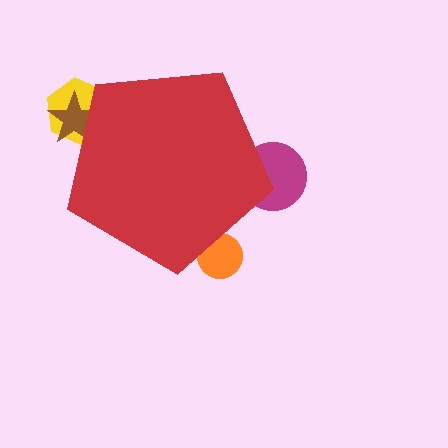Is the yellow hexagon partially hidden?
Yes, the yellow hexagon is partially hidden behind the red pentagon.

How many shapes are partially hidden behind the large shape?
4 shapes are partially hidden.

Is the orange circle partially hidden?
Yes, the orange circle is partially hidden behind the red pentagon.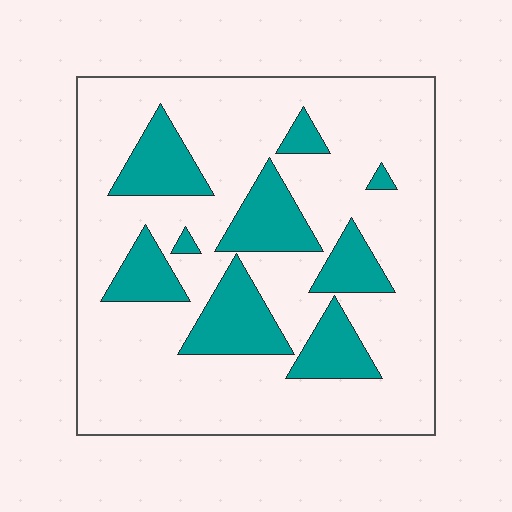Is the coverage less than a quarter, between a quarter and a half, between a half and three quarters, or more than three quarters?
Less than a quarter.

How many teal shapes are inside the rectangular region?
9.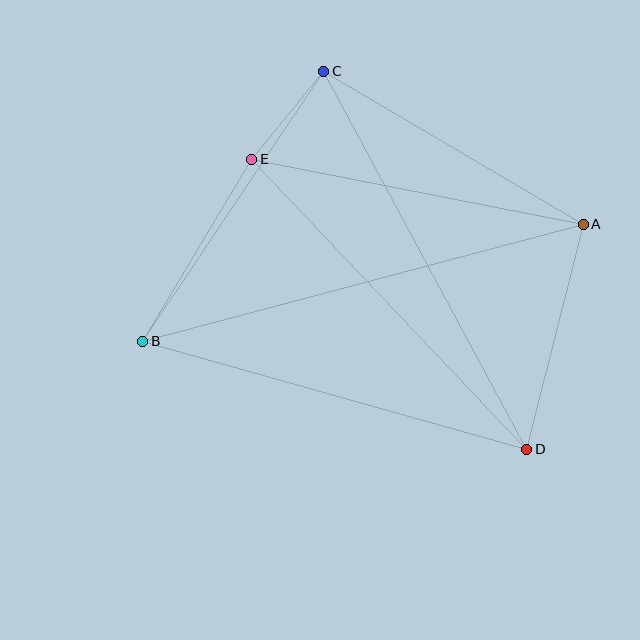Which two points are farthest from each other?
Points A and B are farthest from each other.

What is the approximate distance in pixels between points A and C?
The distance between A and C is approximately 302 pixels.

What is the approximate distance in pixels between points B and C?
The distance between B and C is approximately 325 pixels.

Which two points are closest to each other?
Points C and E are closest to each other.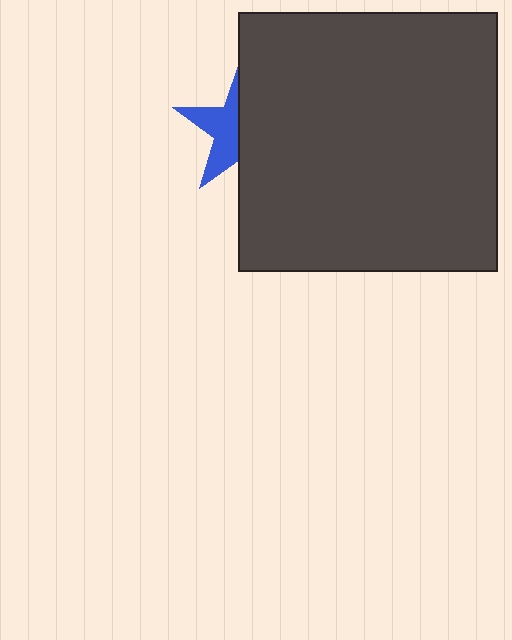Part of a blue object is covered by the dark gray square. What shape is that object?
It is a star.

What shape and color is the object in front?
The object in front is a dark gray square.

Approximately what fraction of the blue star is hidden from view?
Roughly 57% of the blue star is hidden behind the dark gray square.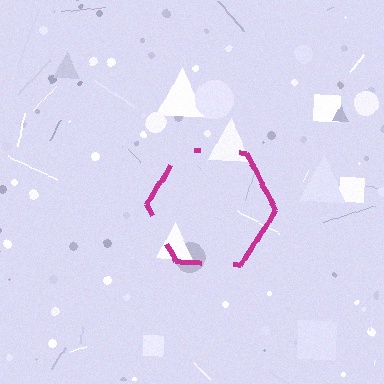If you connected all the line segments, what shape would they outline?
They would outline a hexagon.